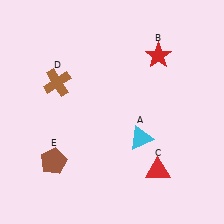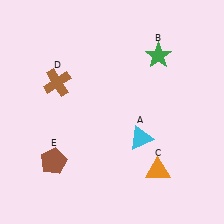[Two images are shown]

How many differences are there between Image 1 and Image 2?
There are 2 differences between the two images.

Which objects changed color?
B changed from red to green. C changed from red to orange.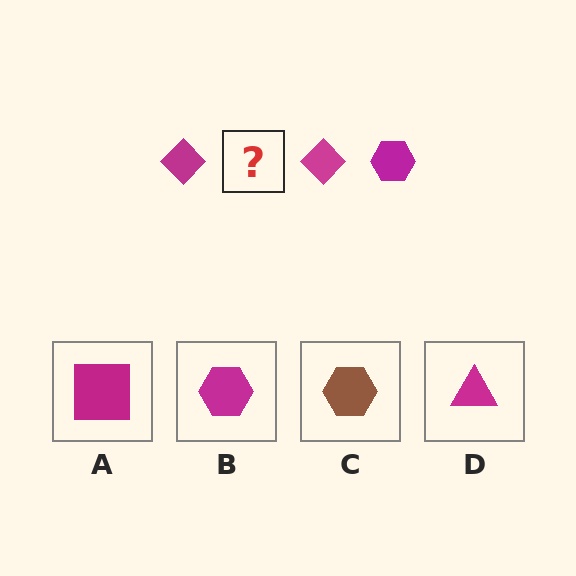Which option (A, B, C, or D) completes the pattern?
B.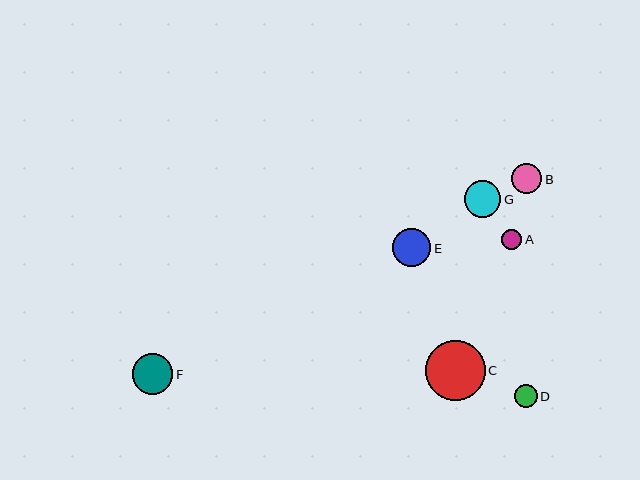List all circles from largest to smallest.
From largest to smallest: C, F, E, G, B, D, A.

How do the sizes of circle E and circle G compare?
Circle E and circle G are approximately the same size.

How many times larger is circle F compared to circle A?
Circle F is approximately 2.0 times the size of circle A.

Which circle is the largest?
Circle C is the largest with a size of approximately 60 pixels.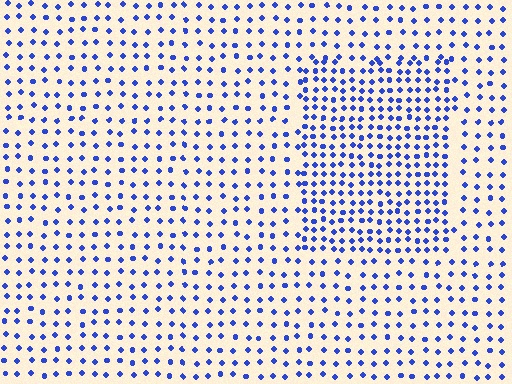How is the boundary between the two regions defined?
The boundary is defined by a change in element density (approximately 1.8x ratio). All elements are the same color, size, and shape.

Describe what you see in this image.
The image contains small blue elements arranged at two different densities. A rectangle-shaped region is visible where the elements are more densely packed than the surrounding area.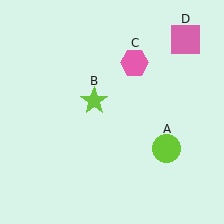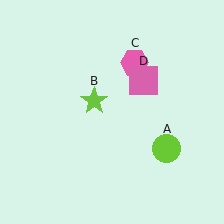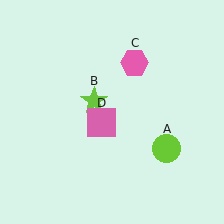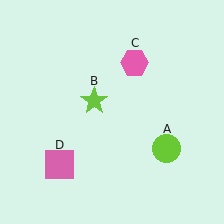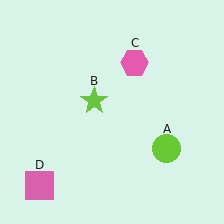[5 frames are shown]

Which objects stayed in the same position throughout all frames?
Lime circle (object A) and lime star (object B) and pink hexagon (object C) remained stationary.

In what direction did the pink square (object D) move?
The pink square (object D) moved down and to the left.